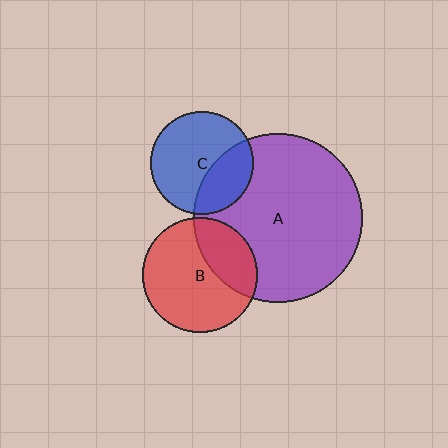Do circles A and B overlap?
Yes.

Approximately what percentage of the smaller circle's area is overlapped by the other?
Approximately 30%.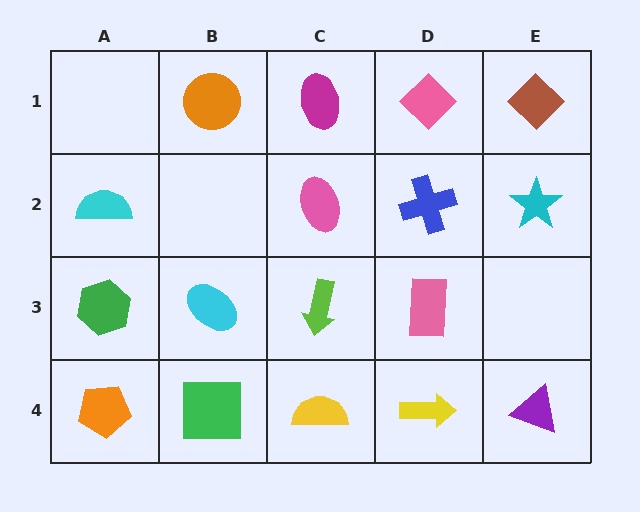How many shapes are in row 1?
4 shapes.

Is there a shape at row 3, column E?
No, that cell is empty.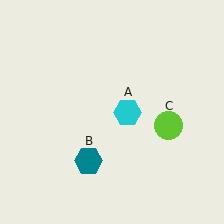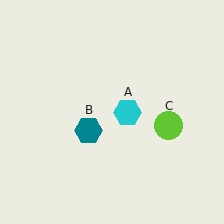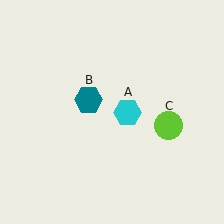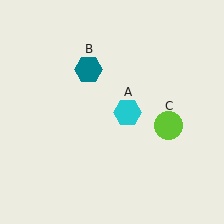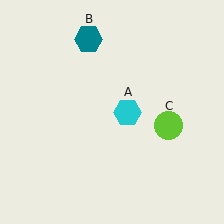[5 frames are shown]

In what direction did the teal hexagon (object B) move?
The teal hexagon (object B) moved up.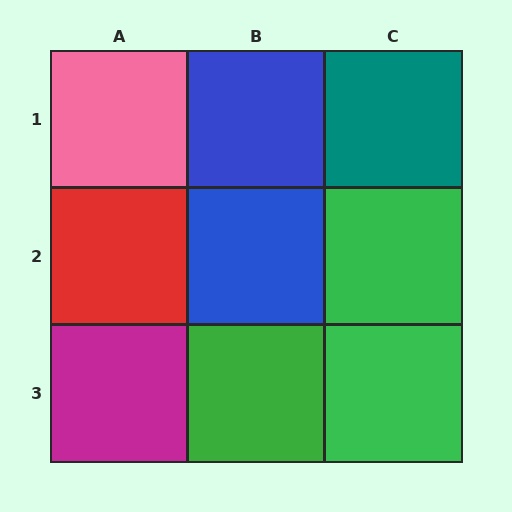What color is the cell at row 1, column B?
Blue.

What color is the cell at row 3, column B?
Green.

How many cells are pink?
1 cell is pink.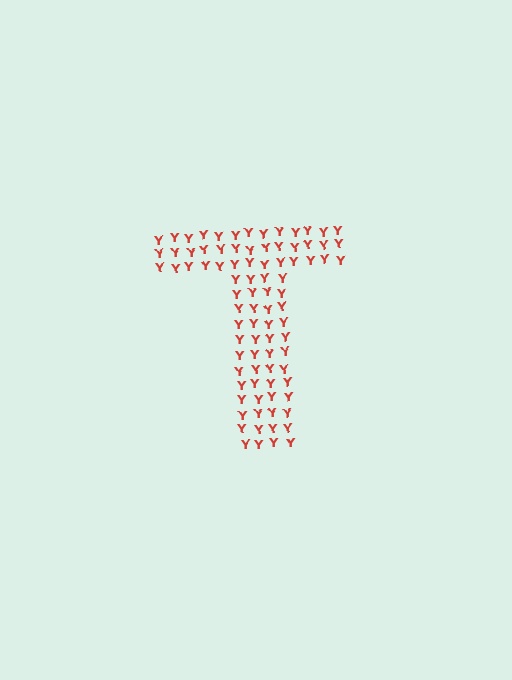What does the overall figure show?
The overall figure shows the letter T.